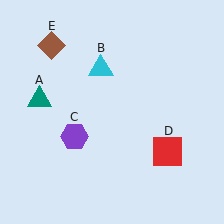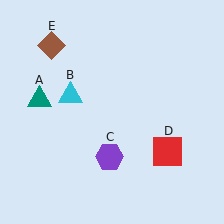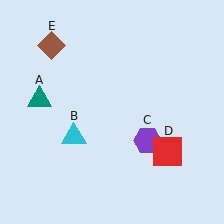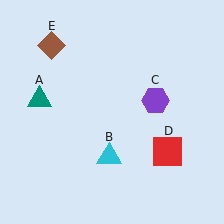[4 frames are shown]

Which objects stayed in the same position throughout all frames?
Teal triangle (object A) and red square (object D) and brown diamond (object E) remained stationary.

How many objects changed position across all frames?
2 objects changed position: cyan triangle (object B), purple hexagon (object C).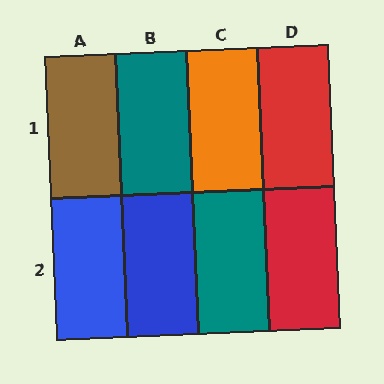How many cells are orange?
1 cell is orange.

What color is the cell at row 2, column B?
Blue.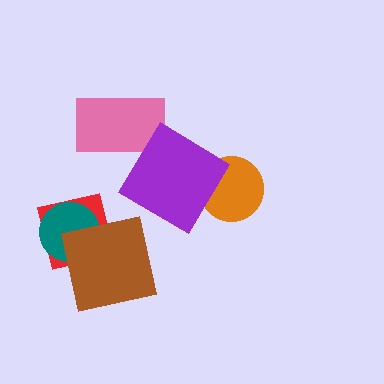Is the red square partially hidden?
Yes, it is partially covered by another shape.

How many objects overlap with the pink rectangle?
0 objects overlap with the pink rectangle.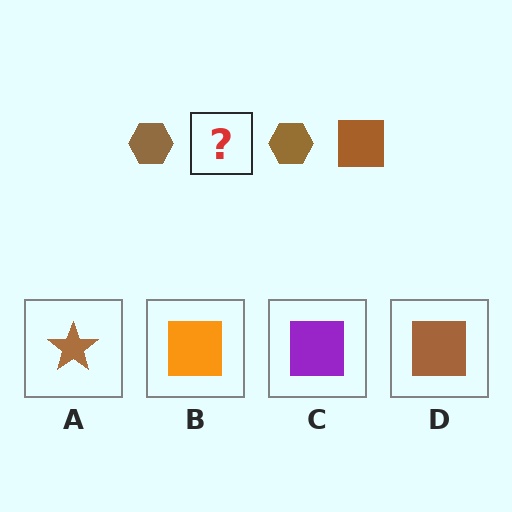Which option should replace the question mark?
Option D.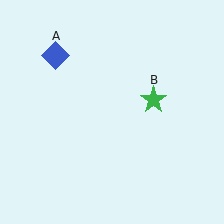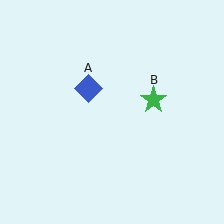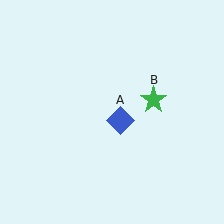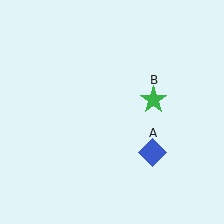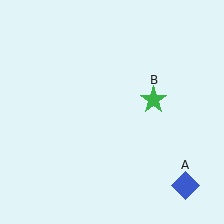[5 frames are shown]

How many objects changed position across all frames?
1 object changed position: blue diamond (object A).